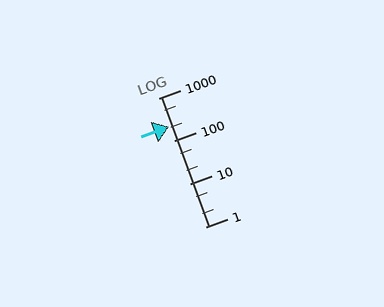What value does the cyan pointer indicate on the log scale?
The pointer indicates approximately 210.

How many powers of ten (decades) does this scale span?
The scale spans 3 decades, from 1 to 1000.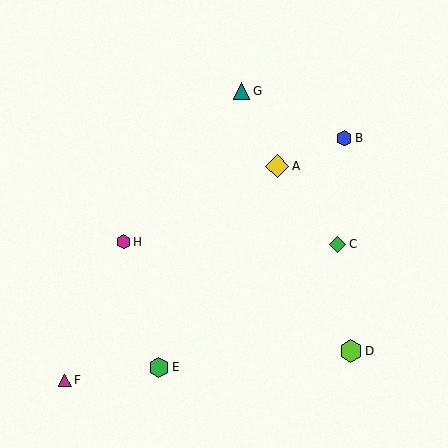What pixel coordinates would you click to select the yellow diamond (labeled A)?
Click at (277, 166) to select the yellow diamond A.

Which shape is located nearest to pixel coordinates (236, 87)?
The teal triangle (labeled G) at (242, 91) is nearest to that location.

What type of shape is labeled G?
Shape G is a teal triangle.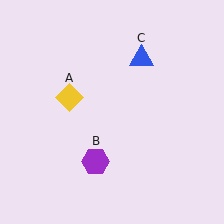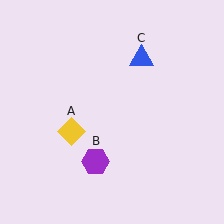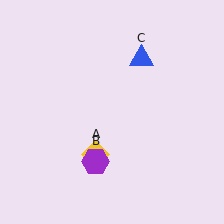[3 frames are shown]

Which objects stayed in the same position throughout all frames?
Purple hexagon (object B) and blue triangle (object C) remained stationary.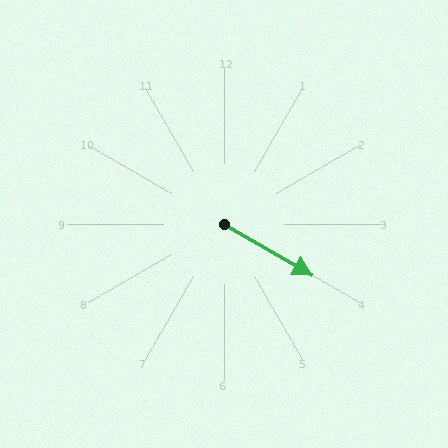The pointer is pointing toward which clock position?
Roughly 4 o'clock.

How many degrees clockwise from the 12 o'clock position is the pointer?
Approximately 120 degrees.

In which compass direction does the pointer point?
Southeast.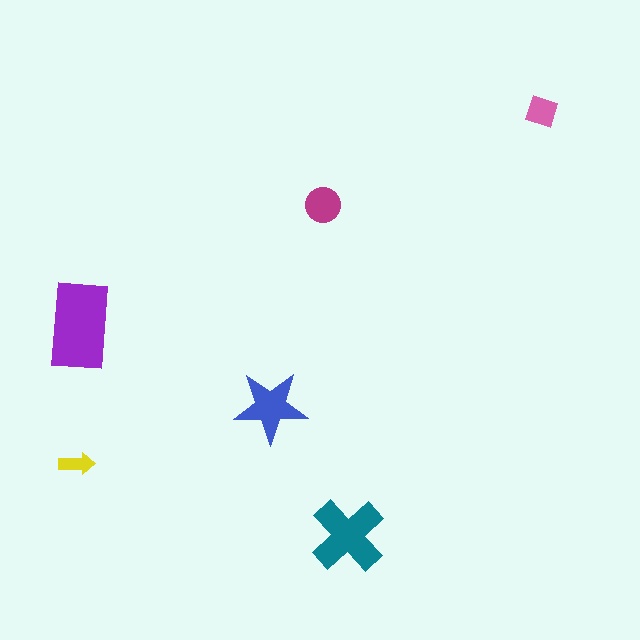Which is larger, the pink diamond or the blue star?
The blue star.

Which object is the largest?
The purple rectangle.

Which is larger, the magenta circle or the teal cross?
The teal cross.